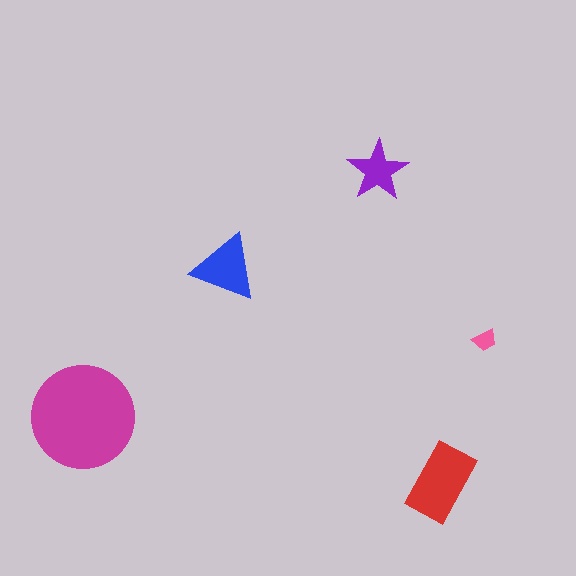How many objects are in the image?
There are 5 objects in the image.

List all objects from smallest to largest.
The pink trapezoid, the purple star, the blue triangle, the red rectangle, the magenta circle.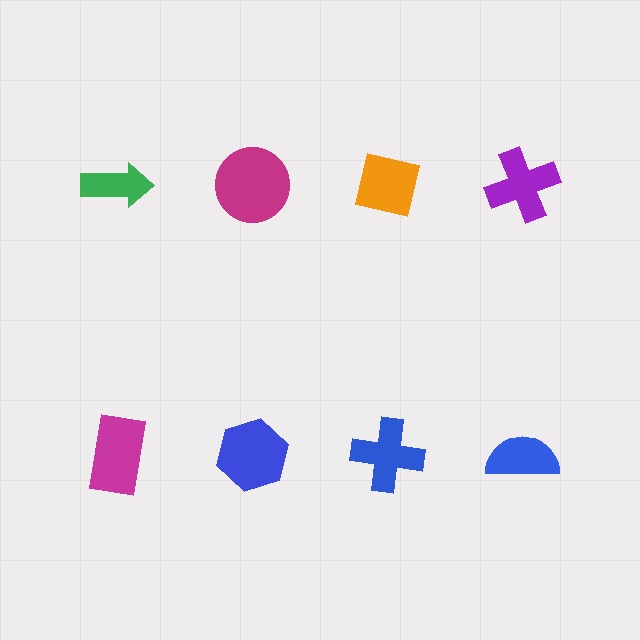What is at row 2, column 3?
A blue cross.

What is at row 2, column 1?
A magenta rectangle.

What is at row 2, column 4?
A blue semicircle.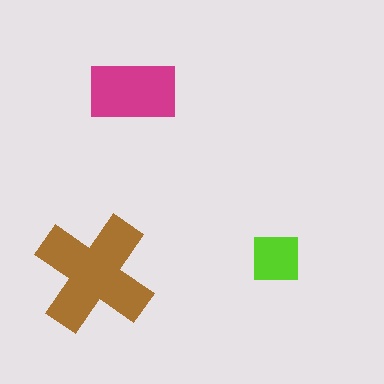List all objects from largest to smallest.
The brown cross, the magenta rectangle, the lime square.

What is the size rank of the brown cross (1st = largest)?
1st.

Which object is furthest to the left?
The brown cross is leftmost.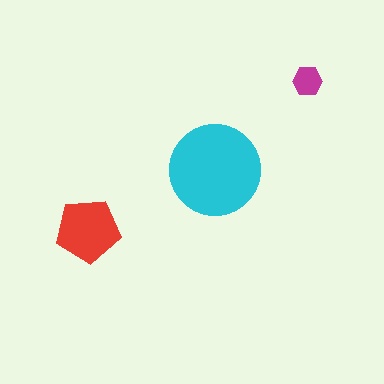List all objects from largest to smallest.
The cyan circle, the red pentagon, the magenta hexagon.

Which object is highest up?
The magenta hexagon is topmost.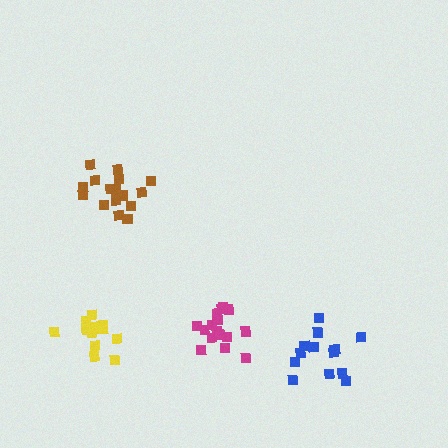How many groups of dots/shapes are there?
There are 4 groups.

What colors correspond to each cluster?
The clusters are colored: magenta, brown, blue, yellow.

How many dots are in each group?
Group 1: 17 dots, Group 2: 17 dots, Group 3: 13 dots, Group 4: 13 dots (60 total).